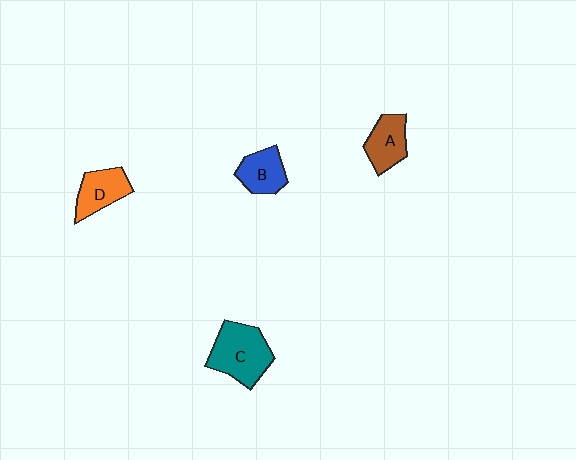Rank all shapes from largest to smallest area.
From largest to smallest: C (teal), D (orange), A (brown), B (blue).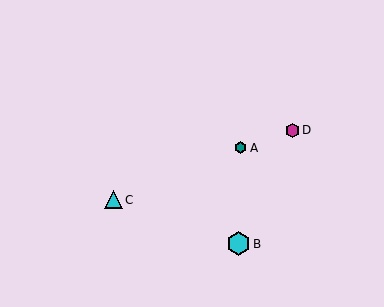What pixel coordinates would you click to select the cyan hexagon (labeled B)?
Click at (238, 244) to select the cyan hexagon B.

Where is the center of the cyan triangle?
The center of the cyan triangle is at (113, 200).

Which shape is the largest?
The cyan hexagon (labeled B) is the largest.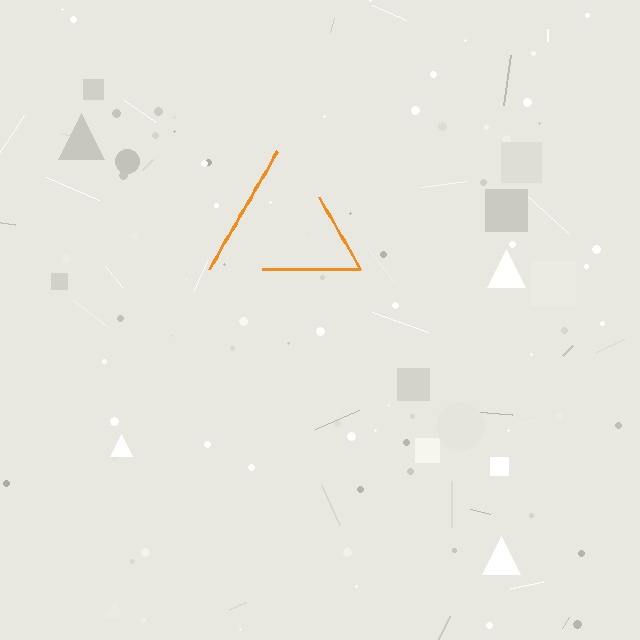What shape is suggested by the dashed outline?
The dashed outline suggests a triangle.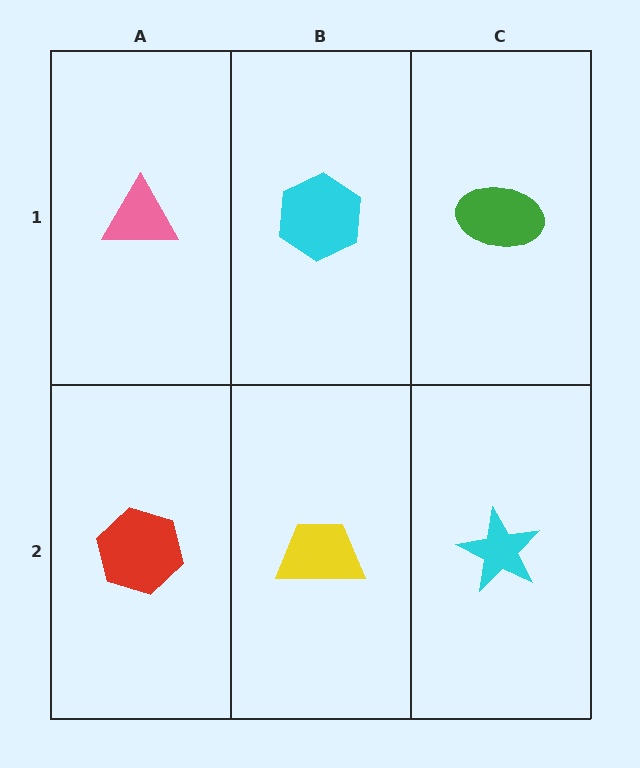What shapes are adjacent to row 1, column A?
A red hexagon (row 2, column A), a cyan hexagon (row 1, column B).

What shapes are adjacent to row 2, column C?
A green ellipse (row 1, column C), a yellow trapezoid (row 2, column B).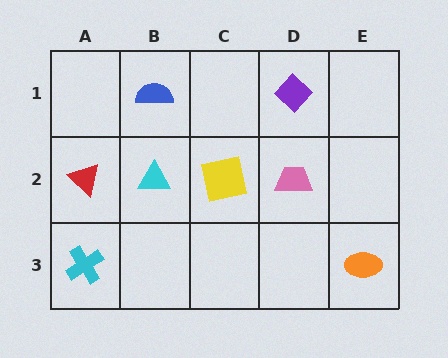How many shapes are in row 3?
2 shapes.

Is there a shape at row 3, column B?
No, that cell is empty.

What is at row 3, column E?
An orange ellipse.